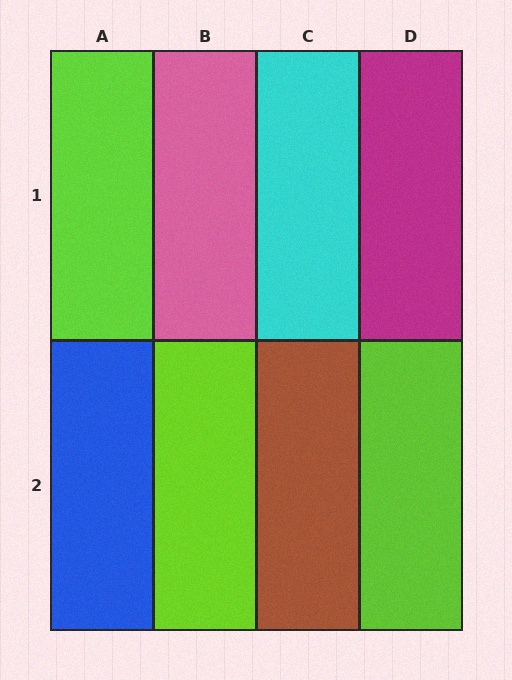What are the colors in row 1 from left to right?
Lime, pink, cyan, magenta.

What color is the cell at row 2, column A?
Blue.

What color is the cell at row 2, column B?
Lime.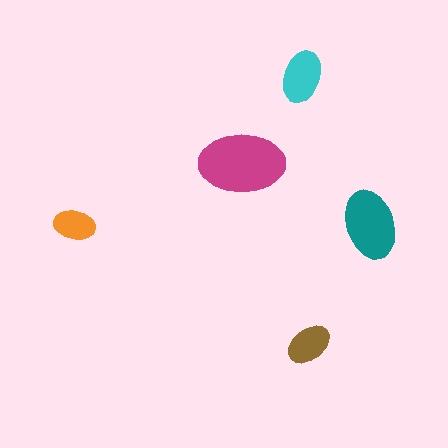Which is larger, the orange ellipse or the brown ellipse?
The brown one.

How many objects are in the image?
There are 5 objects in the image.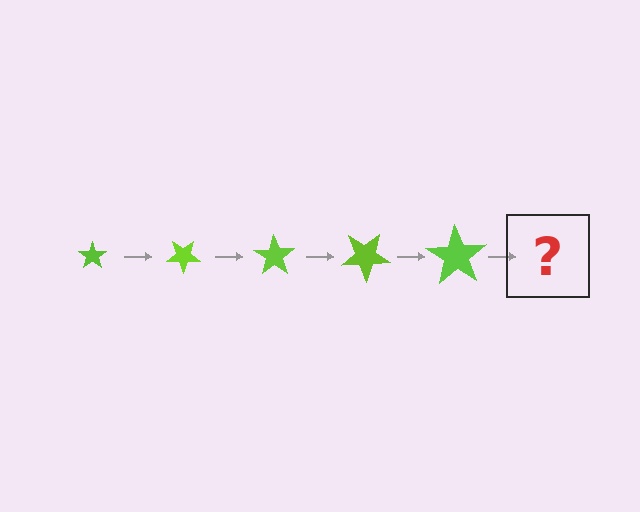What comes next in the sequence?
The next element should be a star, larger than the previous one and rotated 175 degrees from the start.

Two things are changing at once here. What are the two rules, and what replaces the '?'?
The two rules are that the star grows larger each step and it rotates 35 degrees each step. The '?' should be a star, larger than the previous one and rotated 175 degrees from the start.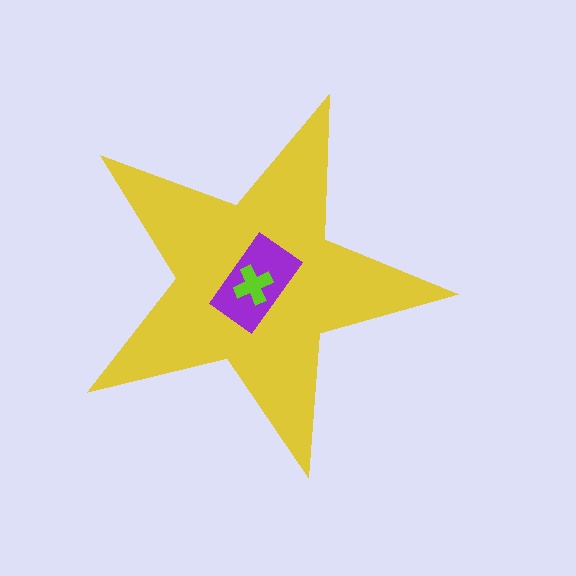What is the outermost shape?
The yellow star.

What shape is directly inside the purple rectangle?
The lime cross.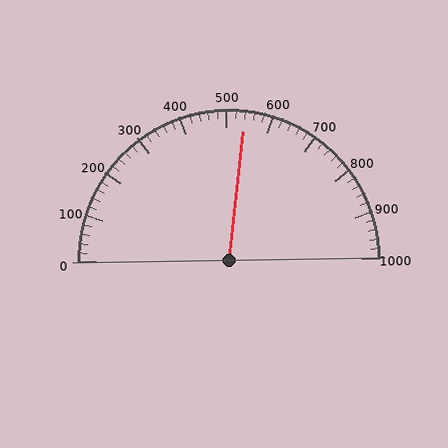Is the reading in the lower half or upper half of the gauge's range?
The reading is in the upper half of the range (0 to 1000).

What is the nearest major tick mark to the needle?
The nearest major tick mark is 500.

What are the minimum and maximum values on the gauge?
The gauge ranges from 0 to 1000.